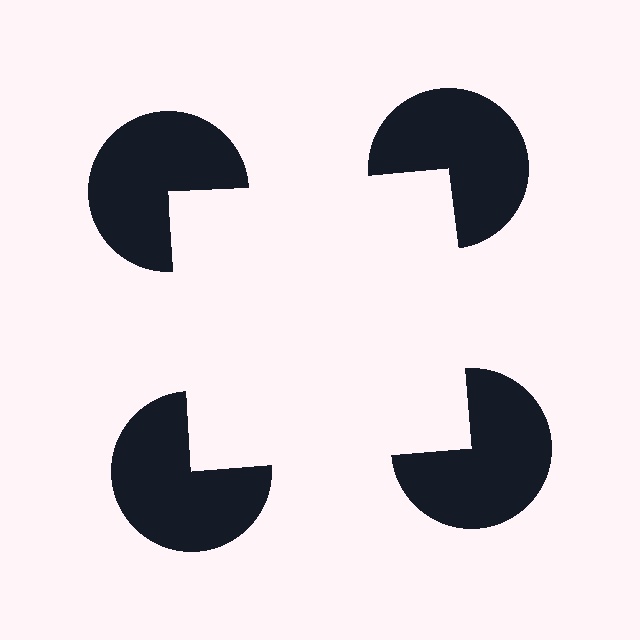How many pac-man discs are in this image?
There are 4 — one at each vertex of the illusory square.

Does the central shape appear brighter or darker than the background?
It typically appears slightly brighter than the background, even though no actual brightness change is drawn.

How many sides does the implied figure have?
4 sides.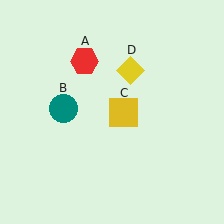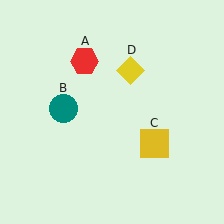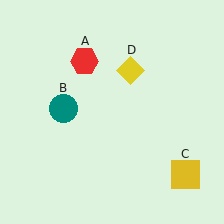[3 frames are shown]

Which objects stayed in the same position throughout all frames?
Red hexagon (object A) and teal circle (object B) and yellow diamond (object D) remained stationary.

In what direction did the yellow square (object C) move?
The yellow square (object C) moved down and to the right.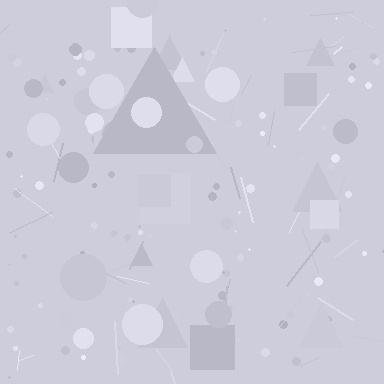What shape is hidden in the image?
A triangle is hidden in the image.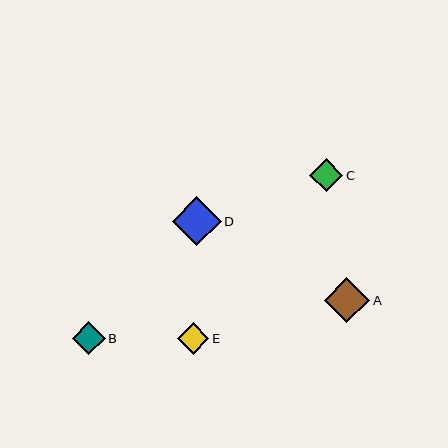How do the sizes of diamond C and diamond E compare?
Diamond C and diamond E are approximately the same size.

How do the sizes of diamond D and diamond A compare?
Diamond D and diamond A are approximately the same size.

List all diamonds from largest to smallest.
From largest to smallest: D, A, B, C, E.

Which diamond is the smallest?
Diamond E is the smallest with a size of approximately 32 pixels.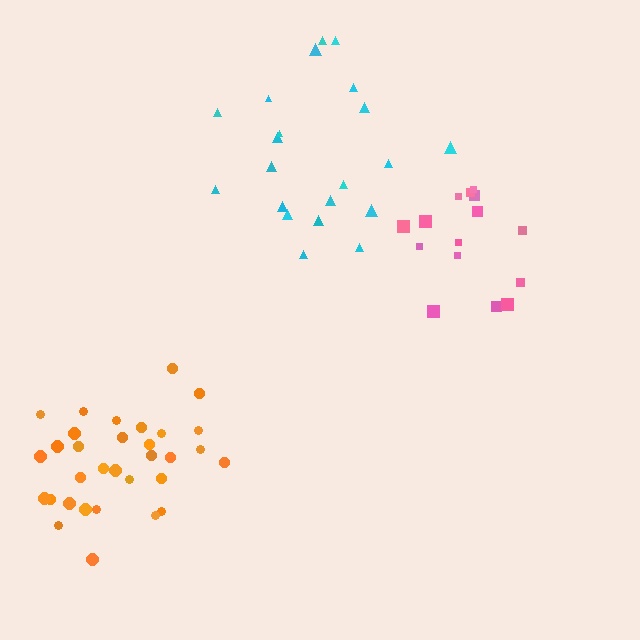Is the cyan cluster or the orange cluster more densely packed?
Orange.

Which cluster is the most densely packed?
Orange.